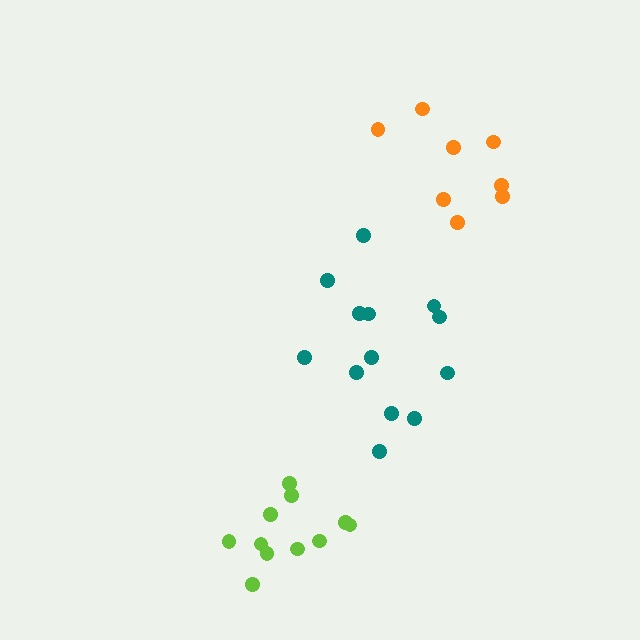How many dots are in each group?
Group 1: 13 dots, Group 2: 11 dots, Group 3: 8 dots (32 total).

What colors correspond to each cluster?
The clusters are colored: teal, lime, orange.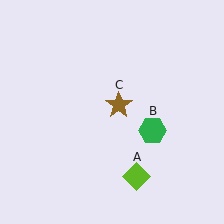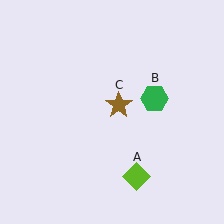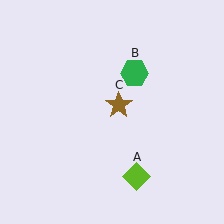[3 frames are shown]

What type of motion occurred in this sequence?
The green hexagon (object B) rotated counterclockwise around the center of the scene.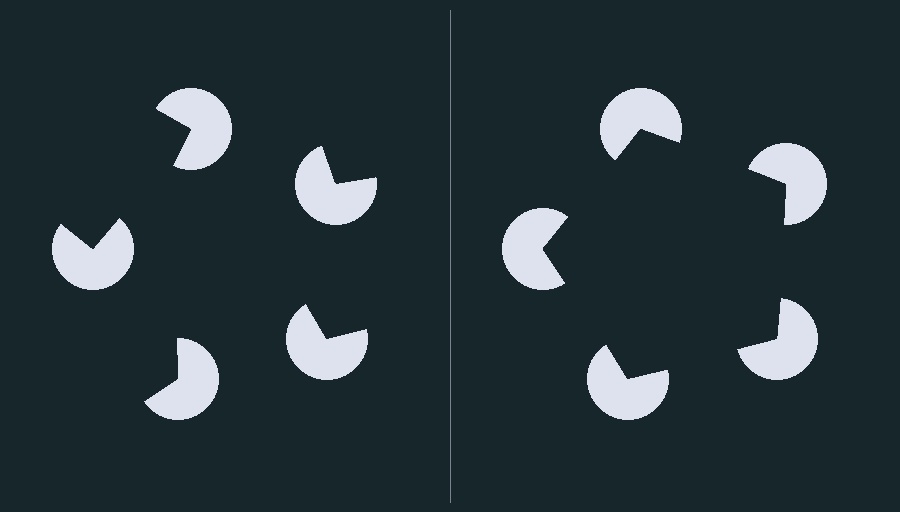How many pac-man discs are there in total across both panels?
10 — 5 on each side.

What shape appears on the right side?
An illusory pentagon.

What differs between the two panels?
The pac-man discs are positioned identically on both sides; only the wedge orientations differ. On the right they align to a pentagon; on the left they are misaligned.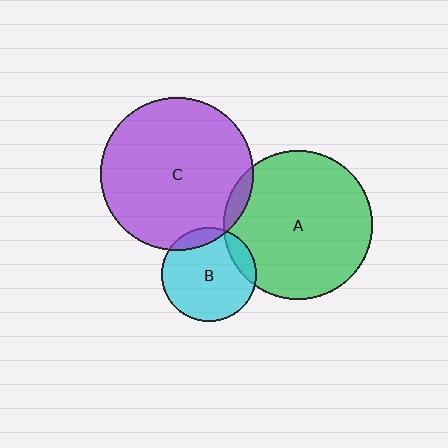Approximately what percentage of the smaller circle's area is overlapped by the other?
Approximately 10%.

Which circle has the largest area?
Circle C (purple).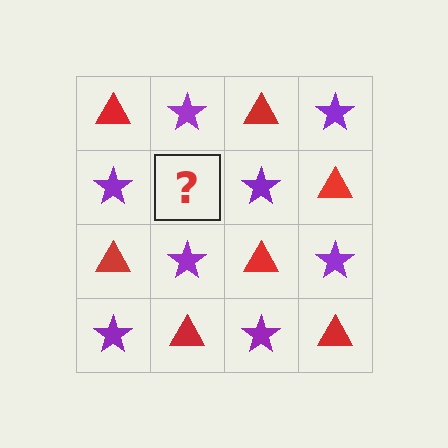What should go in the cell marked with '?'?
The missing cell should contain a red triangle.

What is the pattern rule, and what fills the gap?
The rule is that it alternates red triangle and purple star in a checkerboard pattern. The gap should be filled with a red triangle.